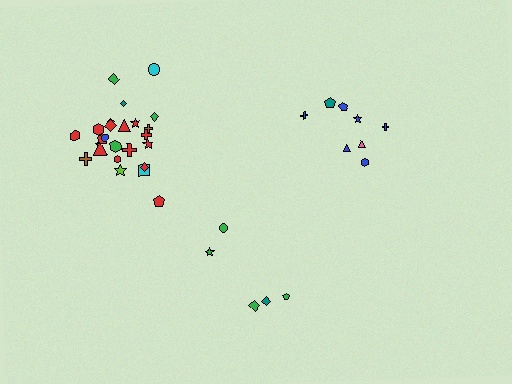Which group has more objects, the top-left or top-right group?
The top-left group.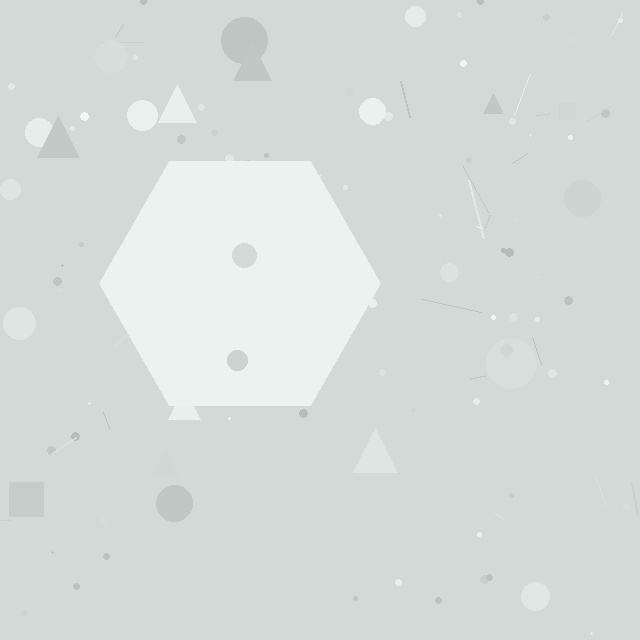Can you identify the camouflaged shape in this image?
The camouflaged shape is a hexagon.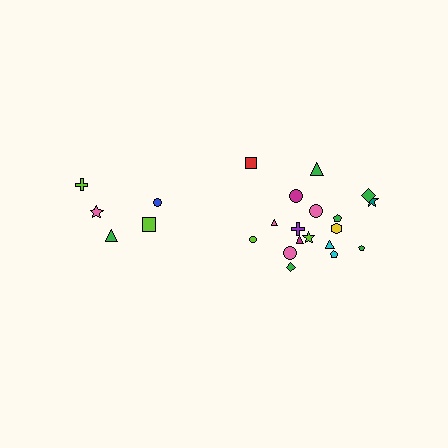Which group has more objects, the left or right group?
The right group.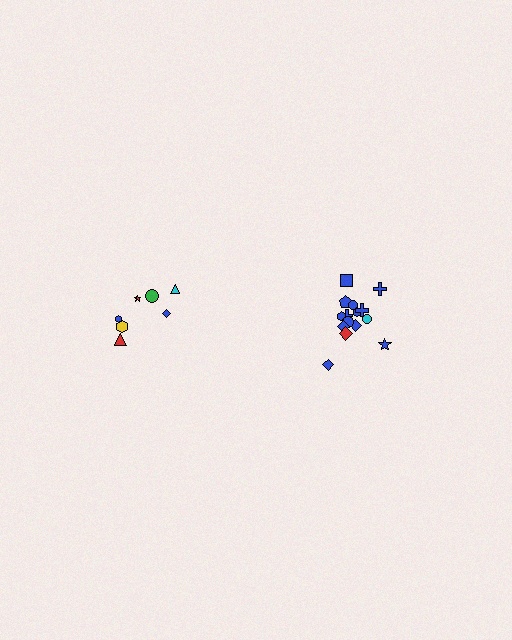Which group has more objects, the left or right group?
The right group.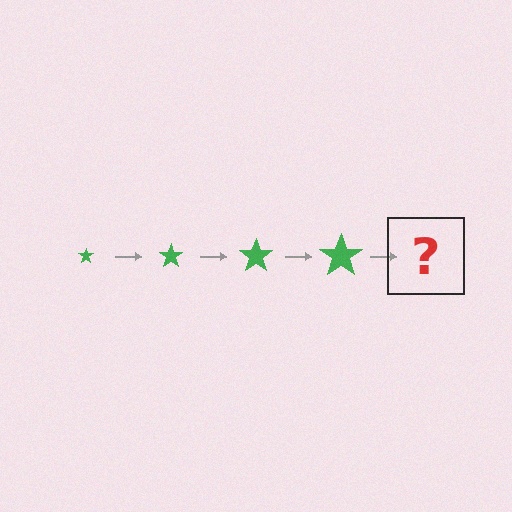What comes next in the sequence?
The next element should be a green star, larger than the previous one.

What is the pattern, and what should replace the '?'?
The pattern is that the star gets progressively larger each step. The '?' should be a green star, larger than the previous one.